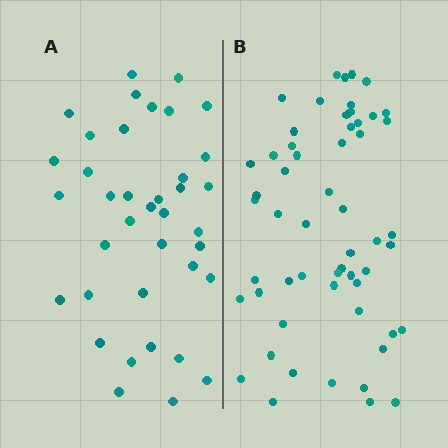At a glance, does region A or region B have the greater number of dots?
Region B (the right region) has more dots.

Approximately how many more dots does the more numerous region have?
Region B has approximately 20 more dots than region A.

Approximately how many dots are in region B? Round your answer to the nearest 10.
About 60 dots. (The exact count is 56, which rounds to 60.)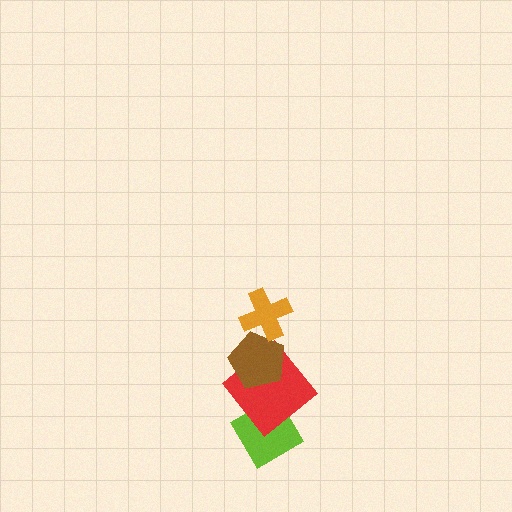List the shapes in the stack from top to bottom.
From top to bottom: the orange cross, the brown pentagon, the red diamond, the lime diamond.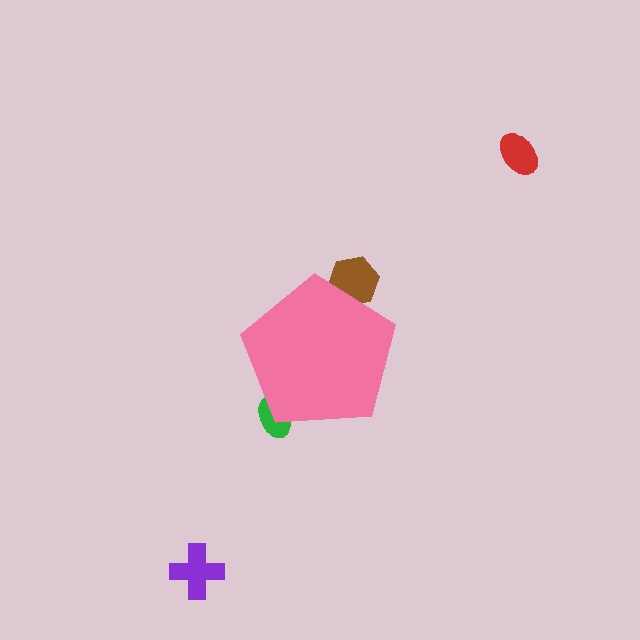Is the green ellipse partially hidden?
Yes, the green ellipse is partially hidden behind the pink pentagon.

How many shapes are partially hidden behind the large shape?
2 shapes are partially hidden.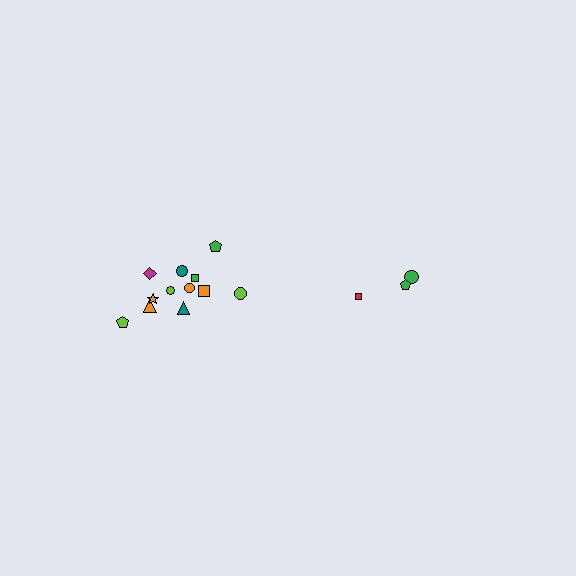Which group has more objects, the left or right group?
The left group.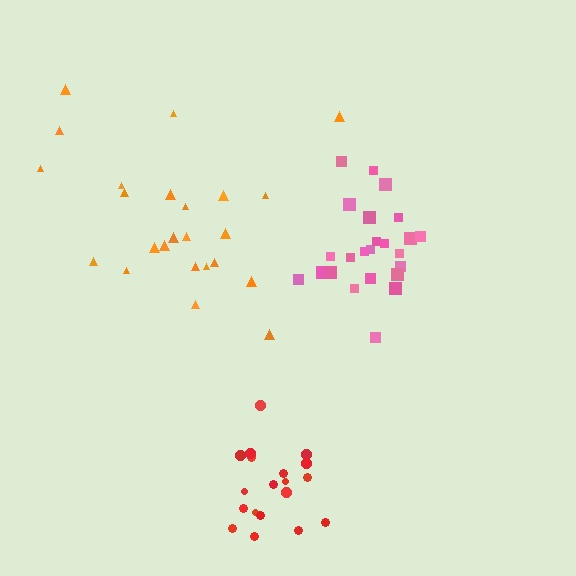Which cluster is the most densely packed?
Red.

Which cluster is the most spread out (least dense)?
Orange.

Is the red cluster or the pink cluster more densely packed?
Red.